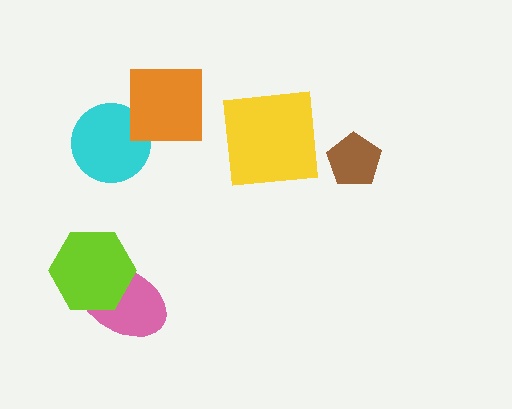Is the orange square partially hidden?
No, no other shape covers it.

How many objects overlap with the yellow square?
0 objects overlap with the yellow square.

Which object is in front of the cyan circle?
The orange square is in front of the cyan circle.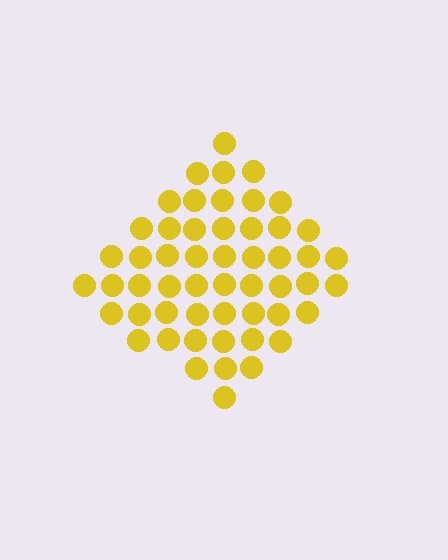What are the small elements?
The small elements are circles.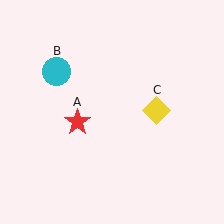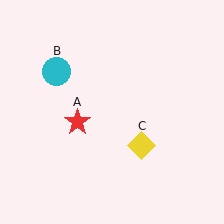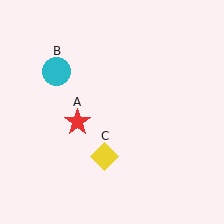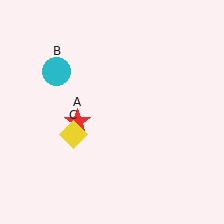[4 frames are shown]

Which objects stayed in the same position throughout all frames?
Red star (object A) and cyan circle (object B) remained stationary.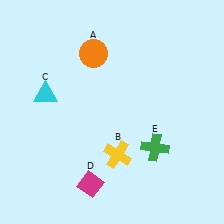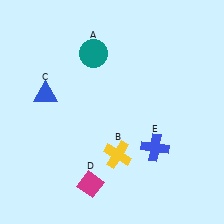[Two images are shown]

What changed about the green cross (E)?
In Image 1, E is green. In Image 2, it changed to blue.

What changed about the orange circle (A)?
In Image 1, A is orange. In Image 2, it changed to teal.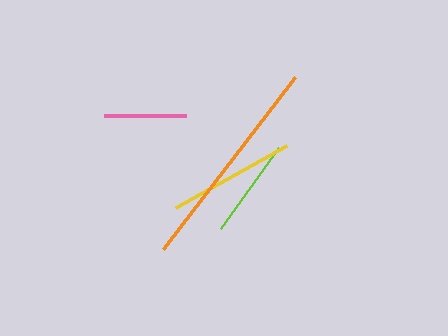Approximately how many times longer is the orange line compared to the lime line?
The orange line is approximately 2.2 times the length of the lime line.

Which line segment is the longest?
The orange line is the longest at approximately 217 pixels.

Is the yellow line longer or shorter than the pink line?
The yellow line is longer than the pink line.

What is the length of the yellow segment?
The yellow segment is approximately 127 pixels long.